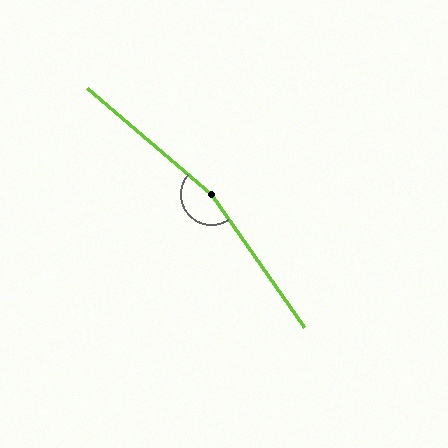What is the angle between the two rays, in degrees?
Approximately 165 degrees.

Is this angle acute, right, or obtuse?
It is obtuse.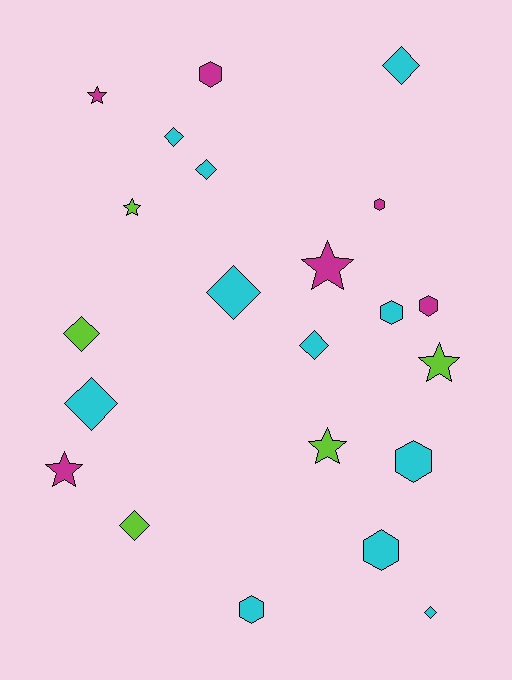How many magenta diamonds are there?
There are no magenta diamonds.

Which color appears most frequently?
Cyan, with 11 objects.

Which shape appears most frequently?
Diamond, with 9 objects.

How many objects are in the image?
There are 22 objects.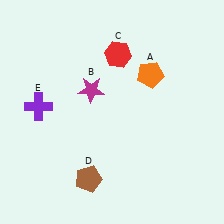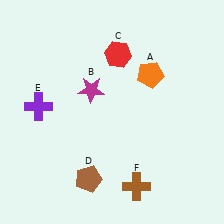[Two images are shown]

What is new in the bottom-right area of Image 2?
A brown cross (F) was added in the bottom-right area of Image 2.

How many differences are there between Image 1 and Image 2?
There is 1 difference between the two images.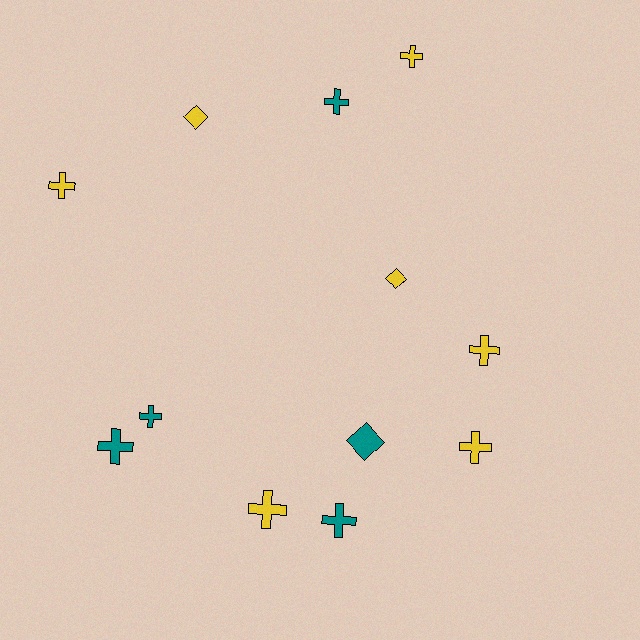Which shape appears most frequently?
Cross, with 9 objects.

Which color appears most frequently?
Yellow, with 7 objects.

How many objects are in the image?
There are 12 objects.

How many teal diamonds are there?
There is 1 teal diamond.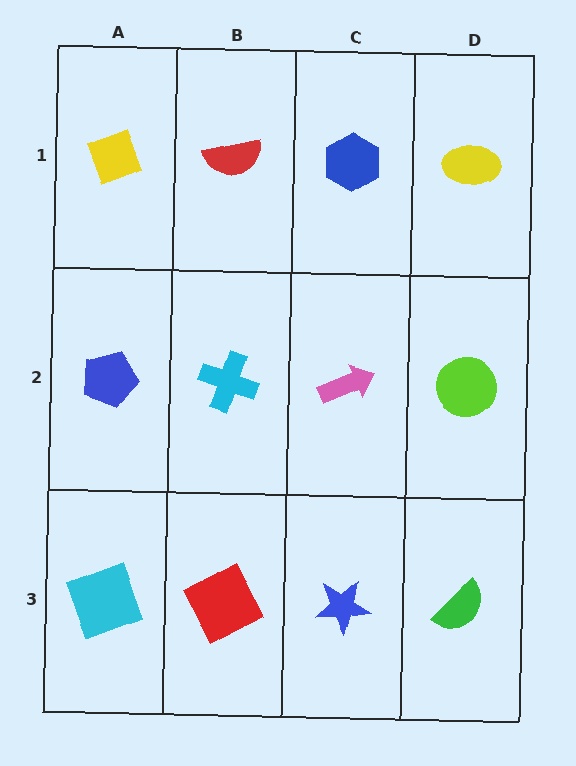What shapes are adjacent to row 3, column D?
A lime circle (row 2, column D), a blue star (row 3, column C).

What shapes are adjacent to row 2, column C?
A blue hexagon (row 1, column C), a blue star (row 3, column C), a cyan cross (row 2, column B), a lime circle (row 2, column D).